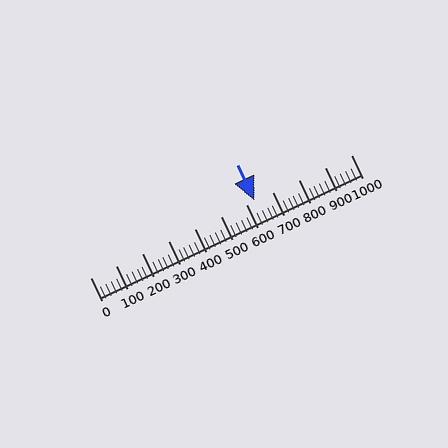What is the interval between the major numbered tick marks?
The major tick marks are spaced 100 units apart.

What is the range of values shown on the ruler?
The ruler shows values from 0 to 1000.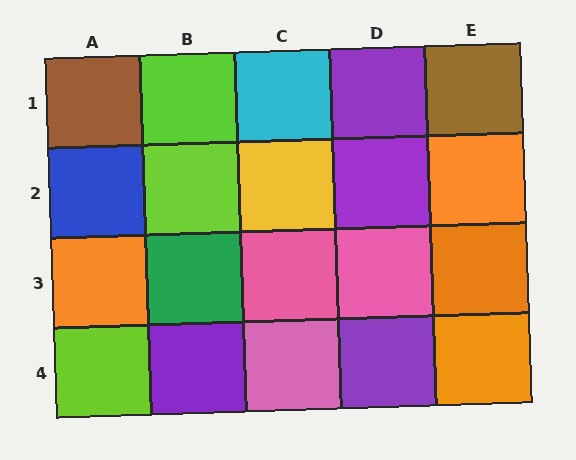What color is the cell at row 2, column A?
Blue.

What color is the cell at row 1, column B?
Lime.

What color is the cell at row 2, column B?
Lime.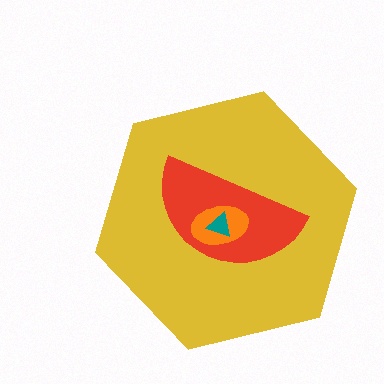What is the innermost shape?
The teal triangle.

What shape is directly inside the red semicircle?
The orange ellipse.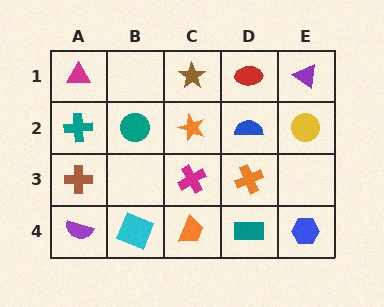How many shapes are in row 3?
3 shapes.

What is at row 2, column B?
A teal circle.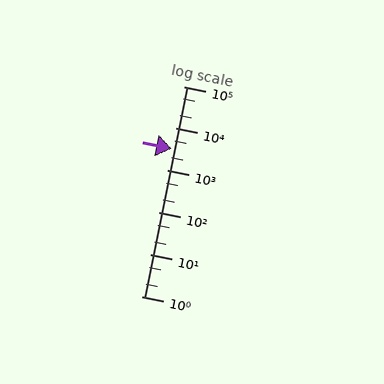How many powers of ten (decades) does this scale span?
The scale spans 5 decades, from 1 to 100000.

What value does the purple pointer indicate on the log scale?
The pointer indicates approximately 3300.